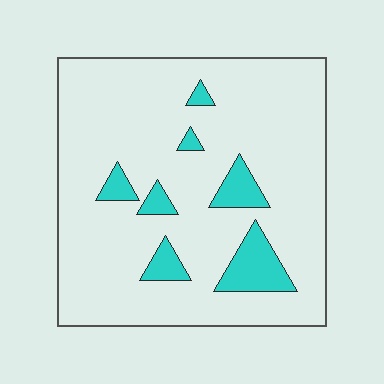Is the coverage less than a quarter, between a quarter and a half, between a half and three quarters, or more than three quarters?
Less than a quarter.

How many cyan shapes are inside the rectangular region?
7.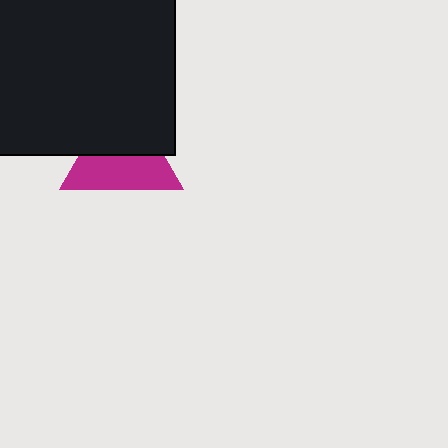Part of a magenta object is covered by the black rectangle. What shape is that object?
It is a triangle.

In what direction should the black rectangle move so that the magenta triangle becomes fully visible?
The black rectangle should move up. That is the shortest direction to clear the overlap and leave the magenta triangle fully visible.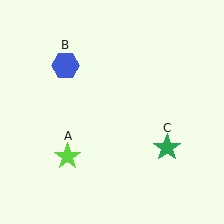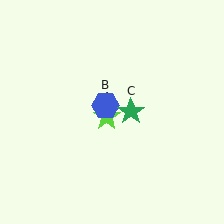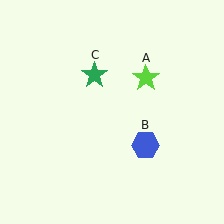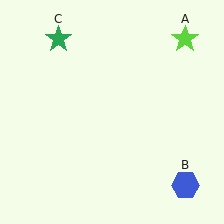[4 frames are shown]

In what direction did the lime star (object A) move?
The lime star (object A) moved up and to the right.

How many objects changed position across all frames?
3 objects changed position: lime star (object A), blue hexagon (object B), green star (object C).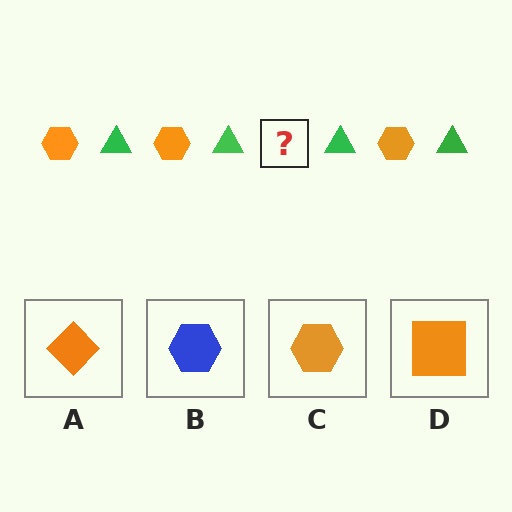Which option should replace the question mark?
Option C.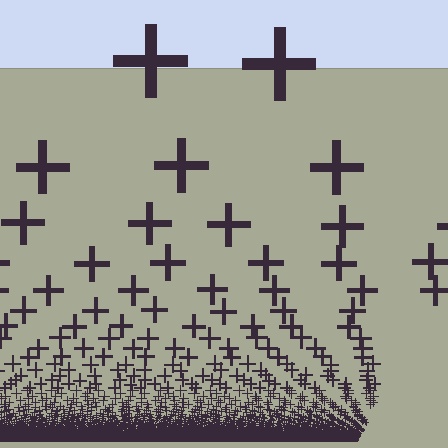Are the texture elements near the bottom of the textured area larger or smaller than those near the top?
Smaller. The gradient is inverted — elements near the bottom are smaller and denser.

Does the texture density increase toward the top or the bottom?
Density increases toward the bottom.